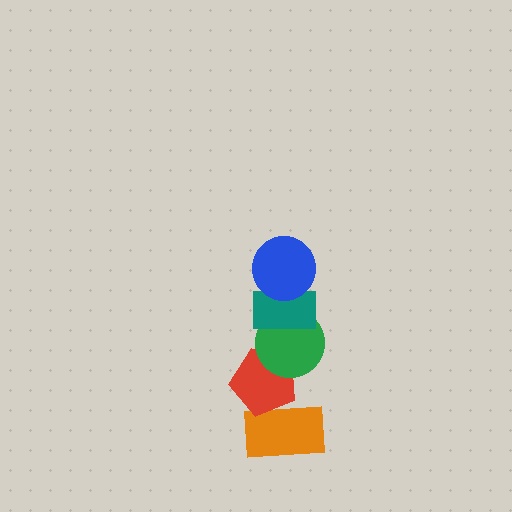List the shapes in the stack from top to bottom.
From top to bottom: the blue circle, the teal rectangle, the green circle, the red pentagon, the orange rectangle.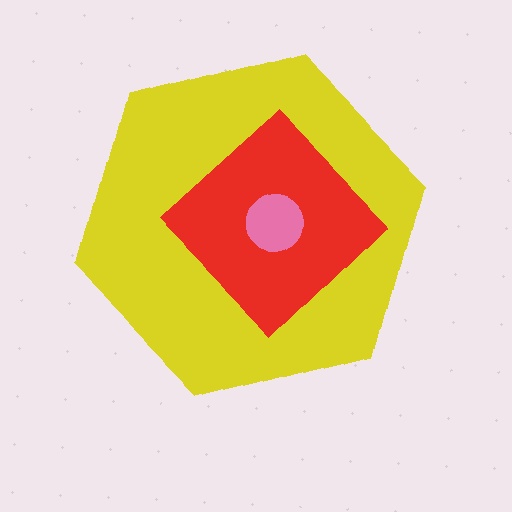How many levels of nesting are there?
3.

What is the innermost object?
The pink circle.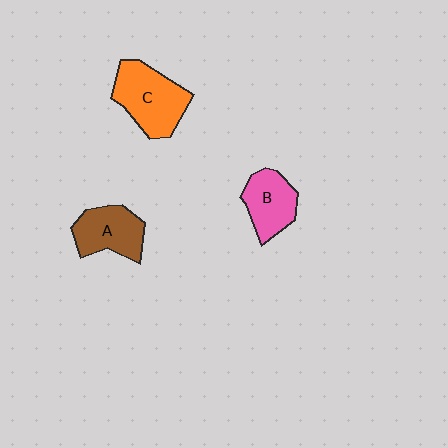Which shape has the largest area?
Shape C (orange).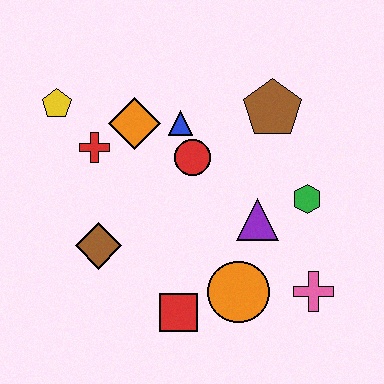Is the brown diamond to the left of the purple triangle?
Yes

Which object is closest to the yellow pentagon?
The red cross is closest to the yellow pentagon.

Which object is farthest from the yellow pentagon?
The pink cross is farthest from the yellow pentagon.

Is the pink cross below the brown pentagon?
Yes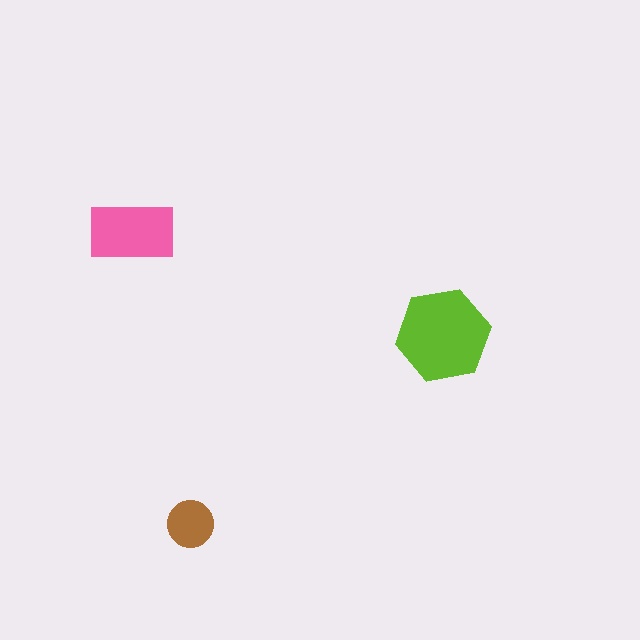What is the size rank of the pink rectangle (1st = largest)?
2nd.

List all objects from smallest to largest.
The brown circle, the pink rectangle, the lime hexagon.